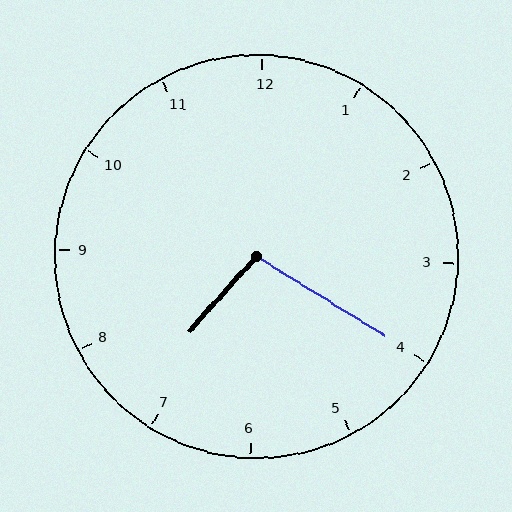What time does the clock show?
7:20.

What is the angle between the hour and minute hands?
Approximately 100 degrees.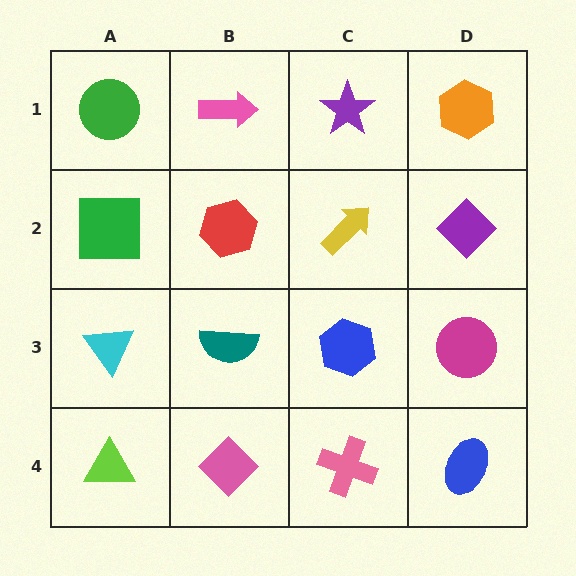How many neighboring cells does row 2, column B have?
4.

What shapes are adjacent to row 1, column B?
A red hexagon (row 2, column B), a green circle (row 1, column A), a purple star (row 1, column C).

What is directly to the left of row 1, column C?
A pink arrow.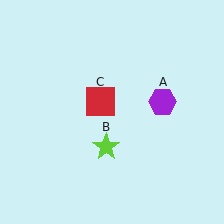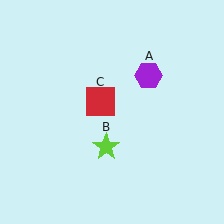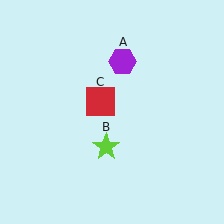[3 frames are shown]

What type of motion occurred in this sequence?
The purple hexagon (object A) rotated counterclockwise around the center of the scene.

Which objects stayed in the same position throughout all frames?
Lime star (object B) and red square (object C) remained stationary.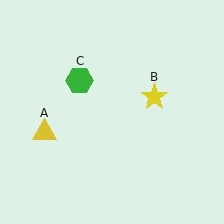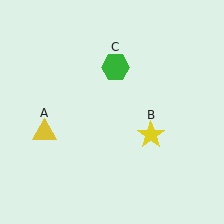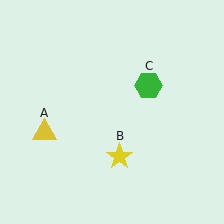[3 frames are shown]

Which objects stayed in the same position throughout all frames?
Yellow triangle (object A) remained stationary.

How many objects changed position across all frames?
2 objects changed position: yellow star (object B), green hexagon (object C).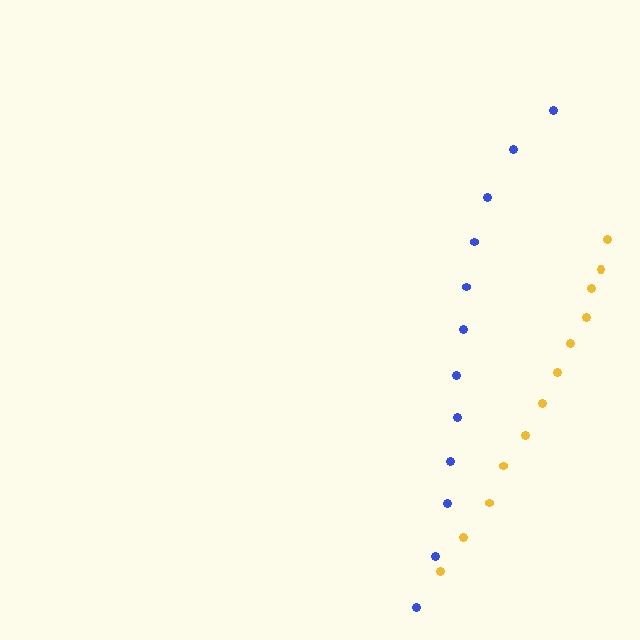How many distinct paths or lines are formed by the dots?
There are 2 distinct paths.